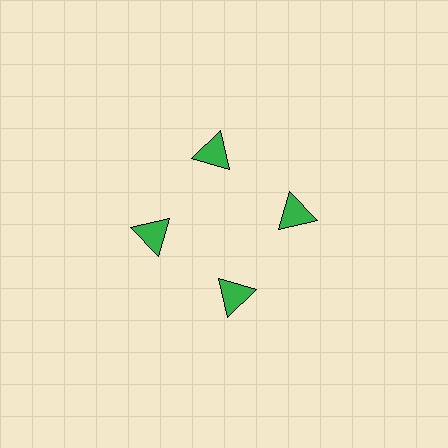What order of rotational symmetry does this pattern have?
This pattern has 4-fold rotational symmetry.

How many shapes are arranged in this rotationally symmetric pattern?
There are 4 shapes, arranged in 4 groups of 1.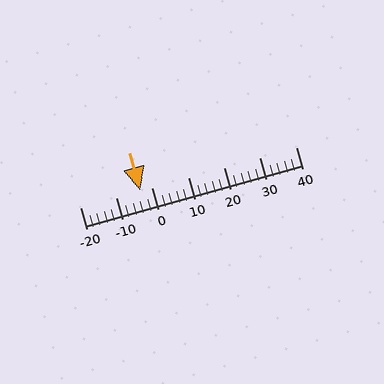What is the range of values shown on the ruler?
The ruler shows values from -20 to 40.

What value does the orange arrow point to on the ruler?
The orange arrow points to approximately -3.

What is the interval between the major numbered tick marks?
The major tick marks are spaced 10 units apart.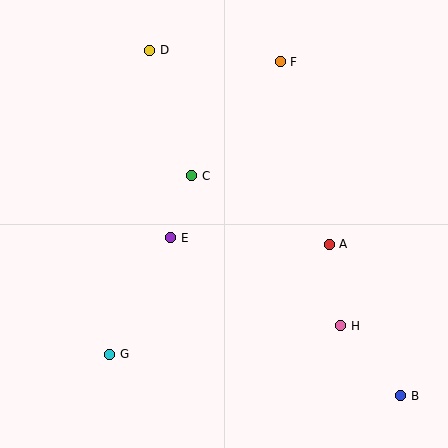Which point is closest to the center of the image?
Point E at (171, 238) is closest to the center.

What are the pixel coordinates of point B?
Point B is at (401, 396).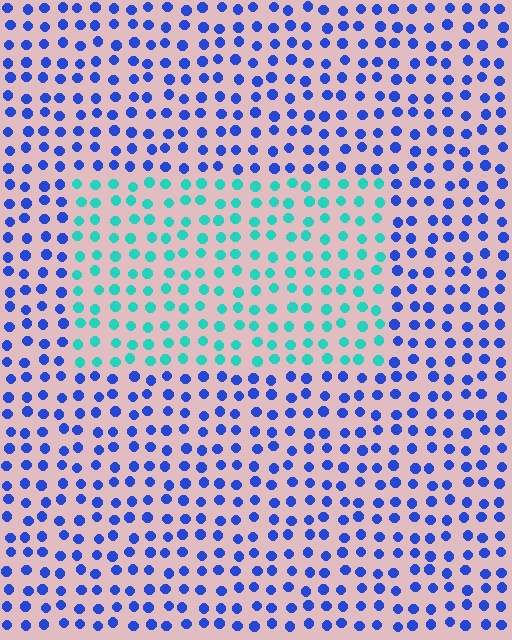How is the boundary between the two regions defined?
The boundary is defined purely by a slight shift in hue (about 56 degrees). Spacing, size, and orientation are identical on both sides.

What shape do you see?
I see a rectangle.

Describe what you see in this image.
The image is filled with small blue elements in a uniform arrangement. A rectangle-shaped region is visible where the elements are tinted to a slightly different hue, forming a subtle color boundary.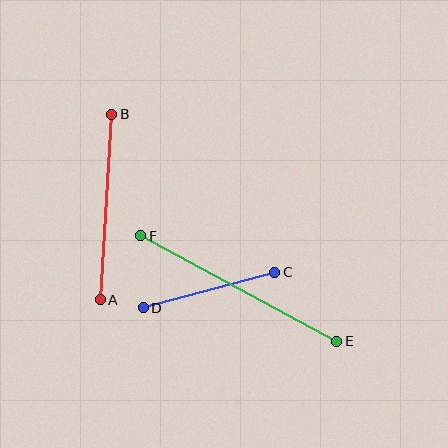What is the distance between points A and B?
The distance is approximately 186 pixels.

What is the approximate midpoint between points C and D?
The midpoint is at approximately (209, 290) pixels.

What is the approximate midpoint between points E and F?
The midpoint is at approximately (239, 289) pixels.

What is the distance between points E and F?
The distance is approximately 223 pixels.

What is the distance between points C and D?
The distance is approximately 136 pixels.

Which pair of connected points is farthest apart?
Points E and F are farthest apart.